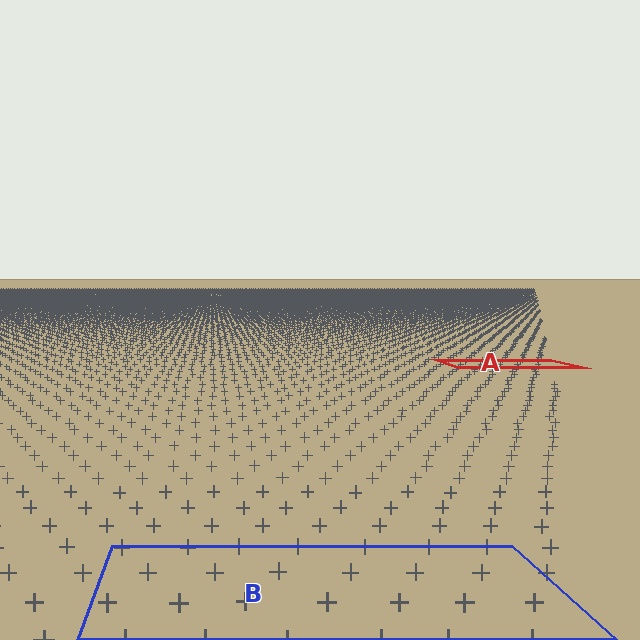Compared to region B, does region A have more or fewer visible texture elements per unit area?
Region A has more texture elements per unit area — they are packed more densely because it is farther away.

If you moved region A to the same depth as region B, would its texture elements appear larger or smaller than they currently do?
They would appear larger. At a closer depth, the same texture elements are projected at a bigger on-screen size.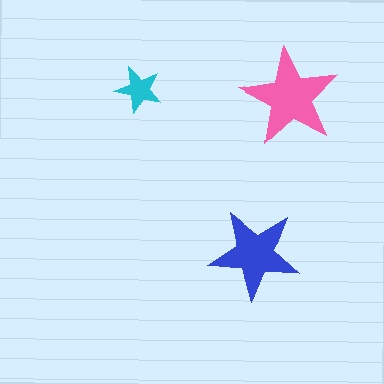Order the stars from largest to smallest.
the pink one, the blue one, the cyan one.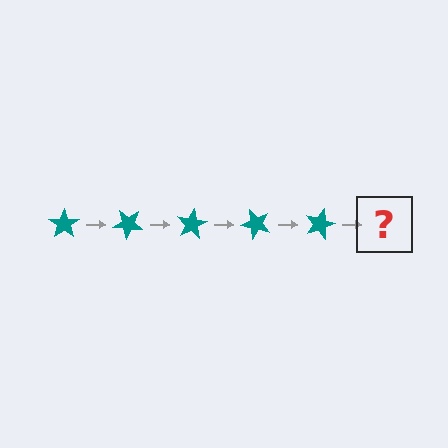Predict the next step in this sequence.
The next step is a teal star rotated 200 degrees.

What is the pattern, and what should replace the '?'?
The pattern is that the star rotates 40 degrees each step. The '?' should be a teal star rotated 200 degrees.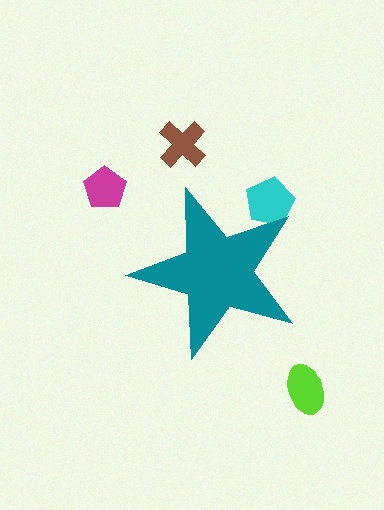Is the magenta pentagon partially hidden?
No, the magenta pentagon is fully visible.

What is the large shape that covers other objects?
A teal star.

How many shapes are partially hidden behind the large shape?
1 shape is partially hidden.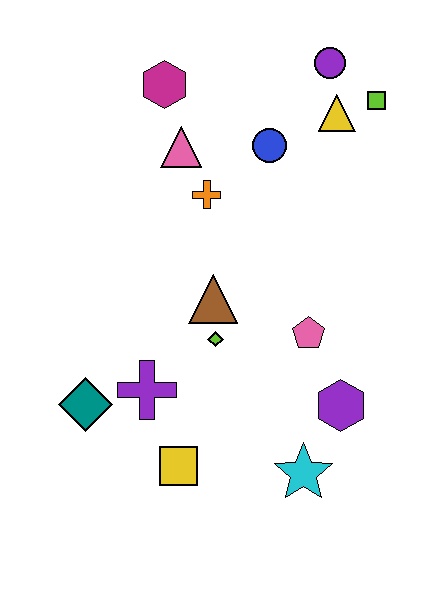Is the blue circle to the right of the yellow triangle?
No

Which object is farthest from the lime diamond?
The purple circle is farthest from the lime diamond.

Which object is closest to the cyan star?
The purple hexagon is closest to the cyan star.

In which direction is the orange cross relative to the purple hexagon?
The orange cross is above the purple hexagon.